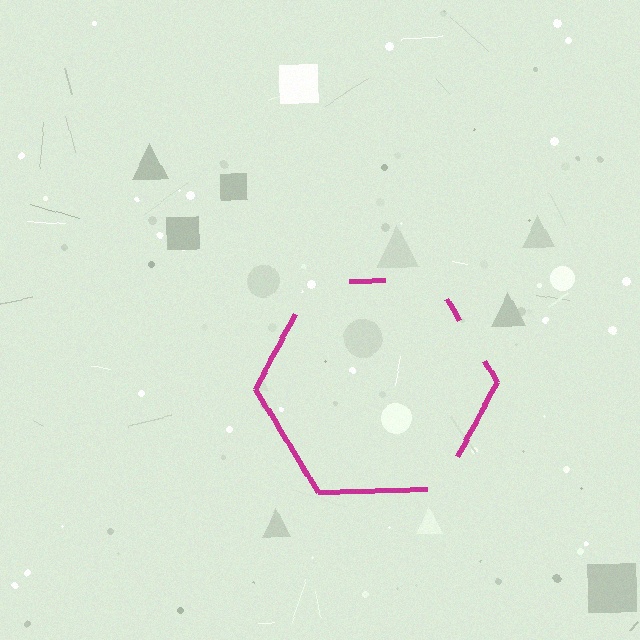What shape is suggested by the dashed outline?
The dashed outline suggests a hexagon.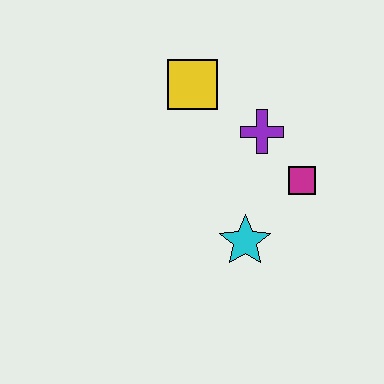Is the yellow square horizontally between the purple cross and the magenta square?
No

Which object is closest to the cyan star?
The magenta square is closest to the cyan star.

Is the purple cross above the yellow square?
No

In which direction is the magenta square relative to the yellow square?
The magenta square is to the right of the yellow square.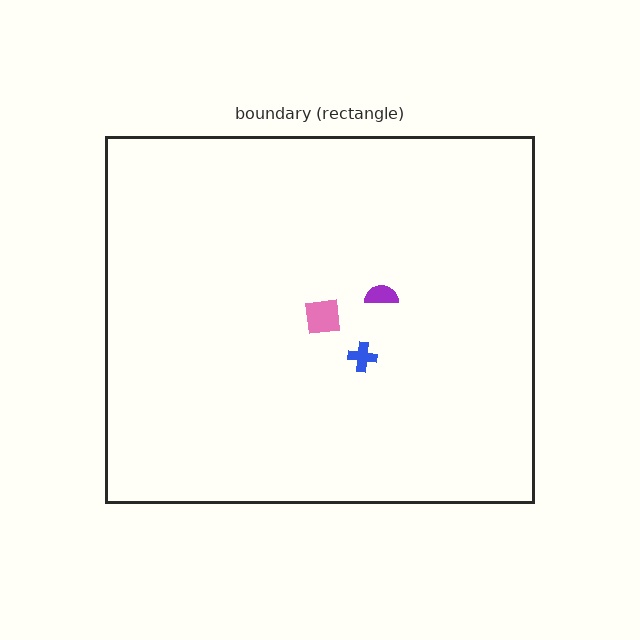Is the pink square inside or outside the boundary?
Inside.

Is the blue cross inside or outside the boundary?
Inside.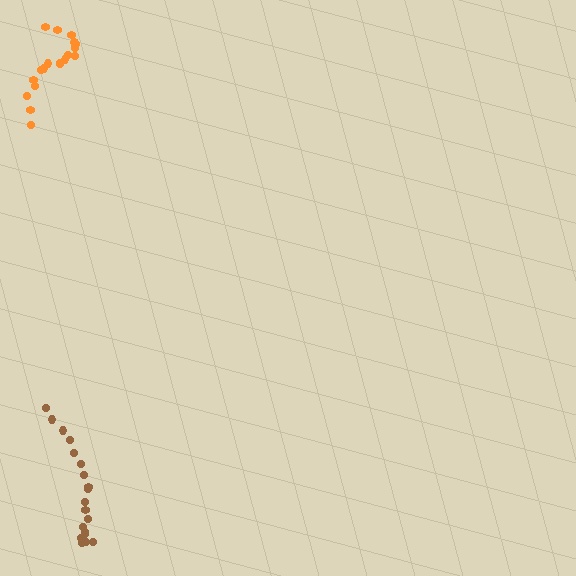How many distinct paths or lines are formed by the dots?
There are 2 distinct paths.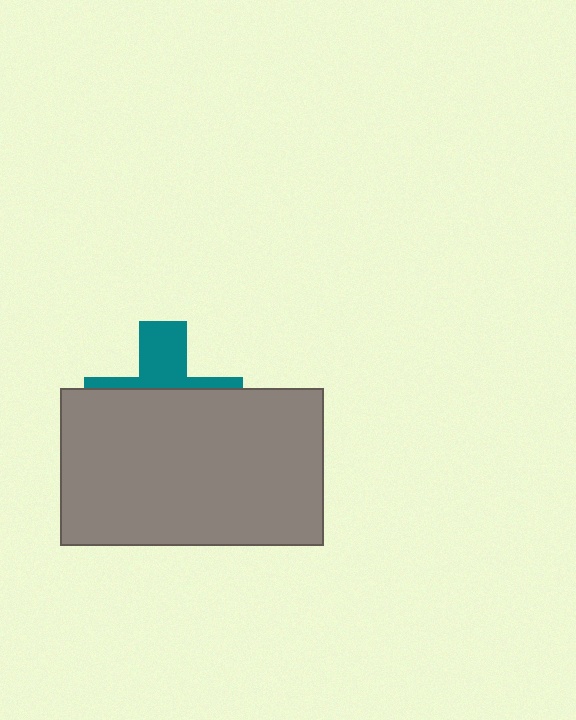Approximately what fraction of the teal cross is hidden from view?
Roughly 67% of the teal cross is hidden behind the gray rectangle.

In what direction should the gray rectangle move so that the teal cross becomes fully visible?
The gray rectangle should move down. That is the shortest direction to clear the overlap and leave the teal cross fully visible.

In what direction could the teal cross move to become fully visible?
The teal cross could move up. That would shift it out from behind the gray rectangle entirely.